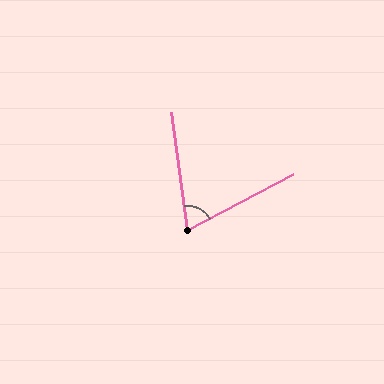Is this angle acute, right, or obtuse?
It is acute.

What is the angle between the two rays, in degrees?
Approximately 70 degrees.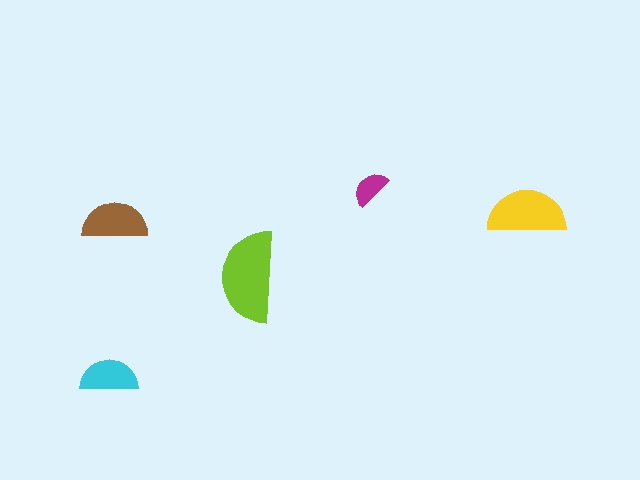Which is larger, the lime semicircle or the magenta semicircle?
The lime one.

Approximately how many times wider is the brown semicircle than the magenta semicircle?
About 1.5 times wider.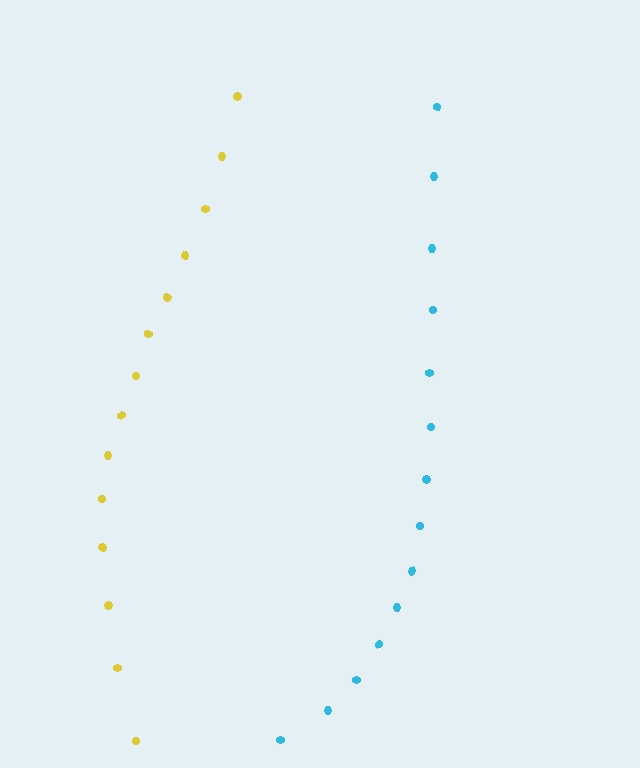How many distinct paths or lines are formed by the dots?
There are 2 distinct paths.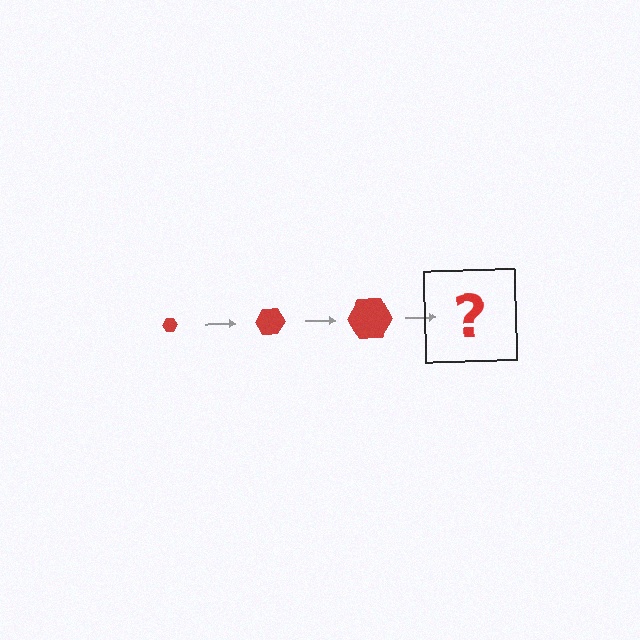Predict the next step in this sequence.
The next step is a red hexagon, larger than the previous one.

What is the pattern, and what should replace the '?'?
The pattern is that the hexagon gets progressively larger each step. The '?' should be a red hexagon, larger than the previous one.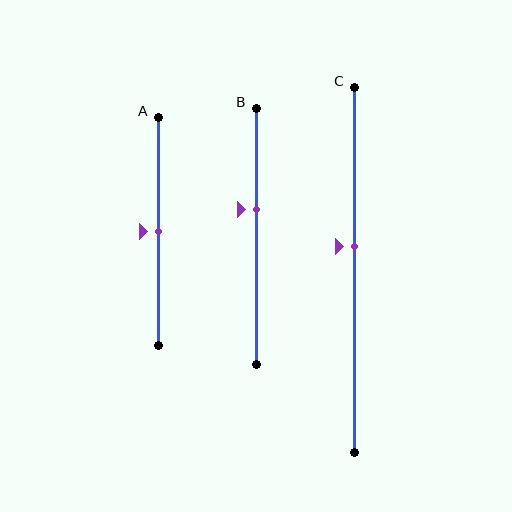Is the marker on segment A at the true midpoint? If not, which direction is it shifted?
Yes, the marker on segment A is at the true midpoint.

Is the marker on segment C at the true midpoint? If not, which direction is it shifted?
No, the marker on segment C is shifted upward by about 6% of the segment length.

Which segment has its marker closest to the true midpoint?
Segment A has its marker closest to the true midpoint.